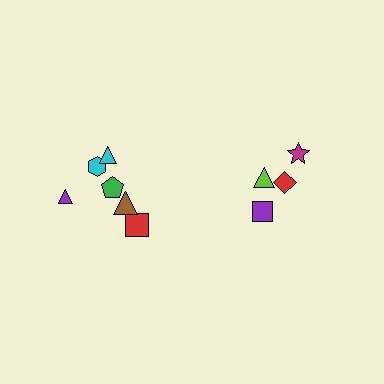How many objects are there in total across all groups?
There are 10 objects.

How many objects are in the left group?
There are 6 objects.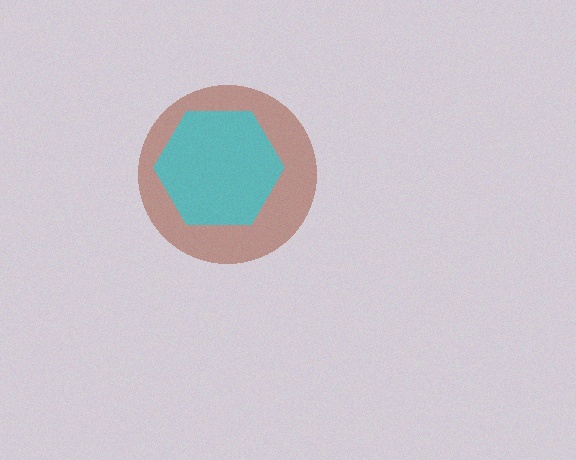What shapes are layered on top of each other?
The layered shapes are: a brown circle, a cyan hexagon.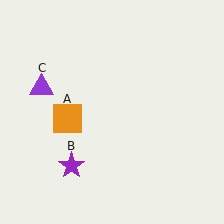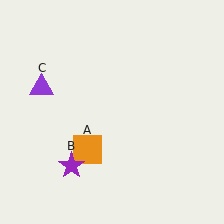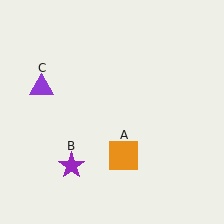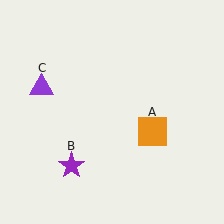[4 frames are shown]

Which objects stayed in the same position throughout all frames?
Purple star (object B) and purple triangle (object C) remained stationary.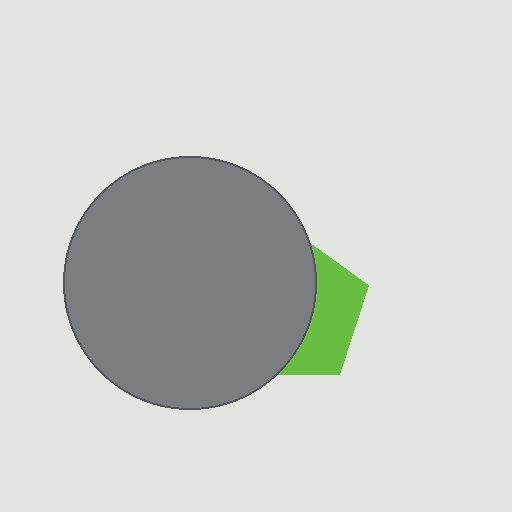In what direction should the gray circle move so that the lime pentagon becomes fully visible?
The gray circle should move left. That is the shortest direction to clear the overlap and leave the lime pentagon fully visible.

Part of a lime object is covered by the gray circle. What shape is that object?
It is a pentagon.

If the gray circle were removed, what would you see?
You would see the complete lime pentagon.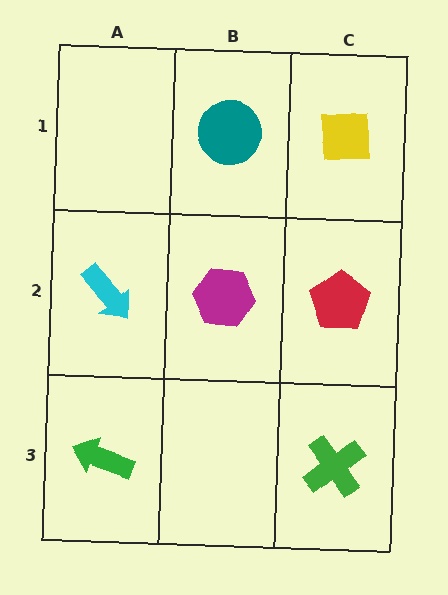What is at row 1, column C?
A yellow square.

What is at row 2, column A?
A cyan arrow.